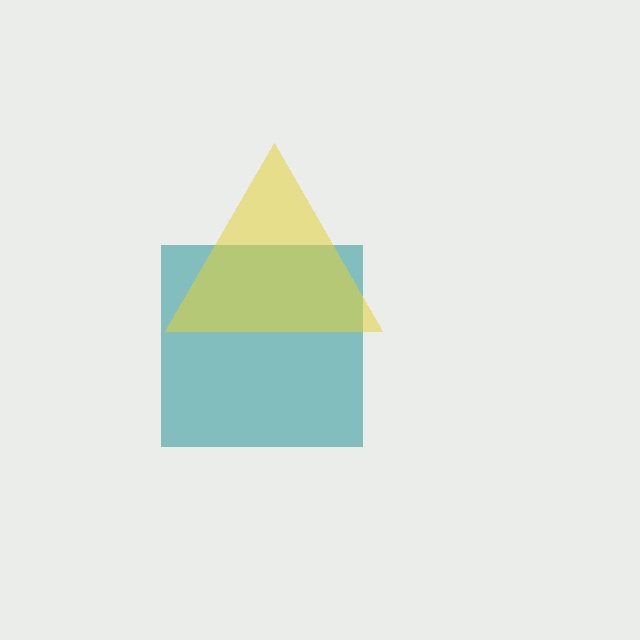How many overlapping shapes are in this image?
There are 2 overlapping shapes in the image.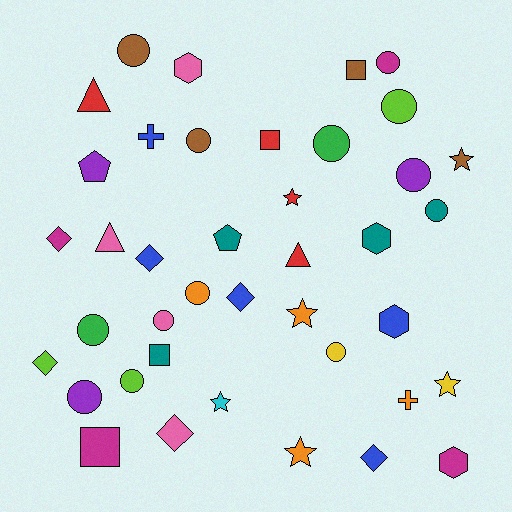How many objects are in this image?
There are 40 objects.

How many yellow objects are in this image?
There are 2 yellow objects.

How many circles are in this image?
There are 13 circles.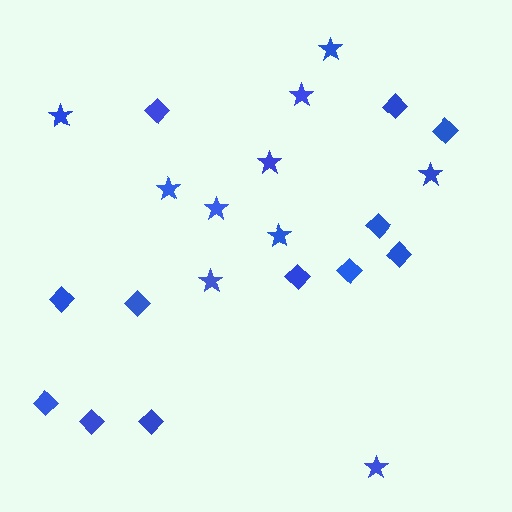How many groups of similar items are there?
There are 2 groups: one group of diamonds (12) and one group of stars (10).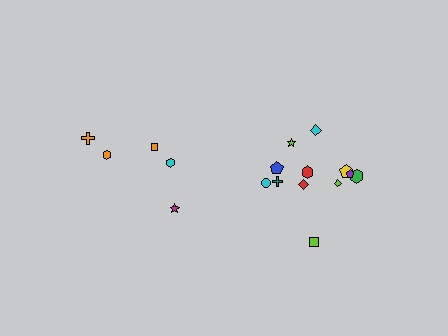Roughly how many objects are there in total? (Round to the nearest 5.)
Roughly 15 objects in total.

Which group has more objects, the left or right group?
The right group.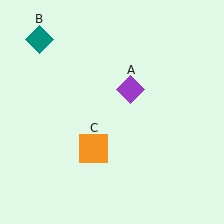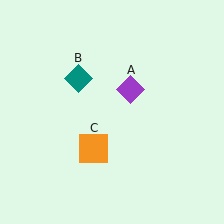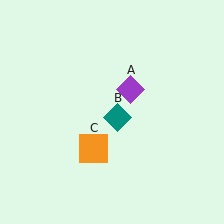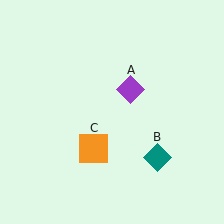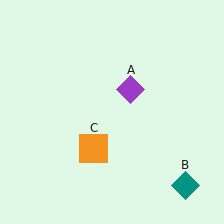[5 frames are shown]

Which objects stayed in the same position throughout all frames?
Purple diamond (object A) and orange square (object C) remained stationary.